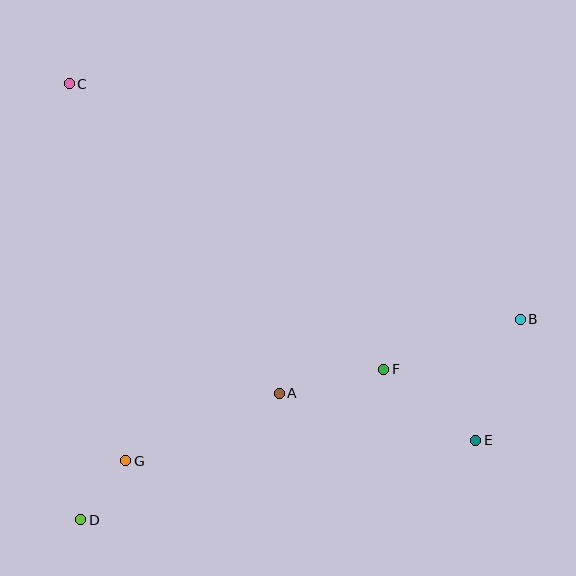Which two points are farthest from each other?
Points C and E are farthest from each other.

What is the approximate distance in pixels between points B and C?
The distance between B and C is approximately 509 pixels.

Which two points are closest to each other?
Points D and G are closest to each other.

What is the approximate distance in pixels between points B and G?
The distance between B and G is approximately 419 pixels.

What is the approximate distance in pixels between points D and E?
The distance between D and E is approximately 403 pixels.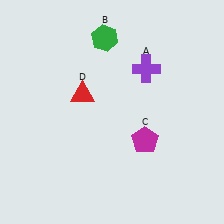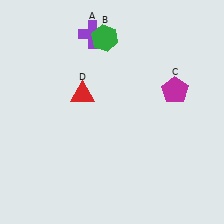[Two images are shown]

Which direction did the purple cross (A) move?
The purple cross (A) moved left.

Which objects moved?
The objects that moved are: the purple cross (A), the magenta pentagon (C).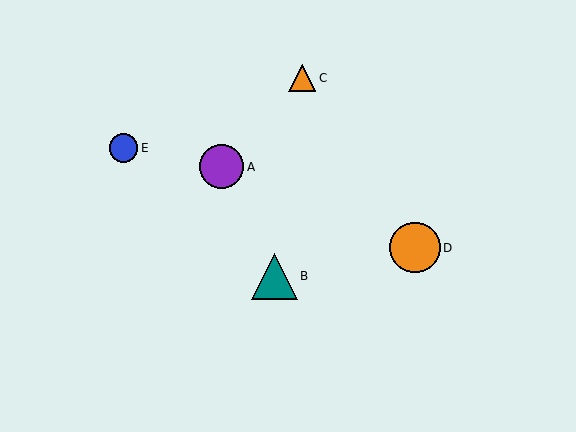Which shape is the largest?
The orange circle (labeled D) is the largest.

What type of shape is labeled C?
Shape C is an orange triangle.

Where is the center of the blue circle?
The center of the blue circle is at (124, 148).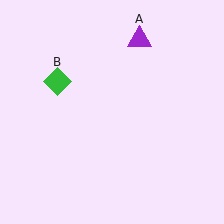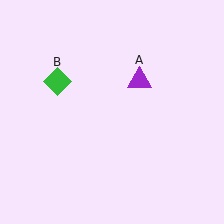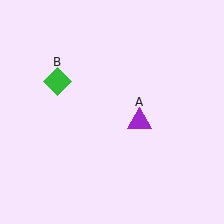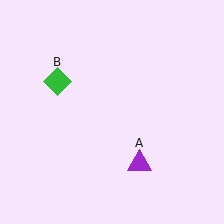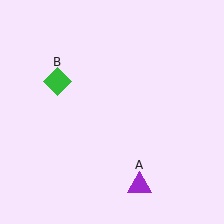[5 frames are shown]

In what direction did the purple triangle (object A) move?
The purple triangle (object A) moved down.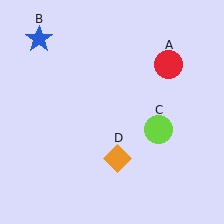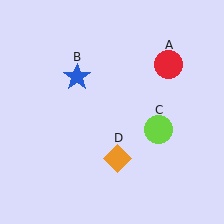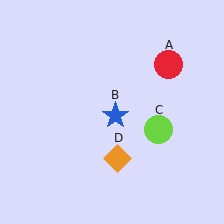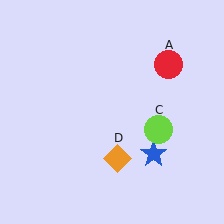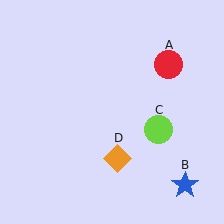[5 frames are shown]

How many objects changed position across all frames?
1 object changed position: blue star (object B).